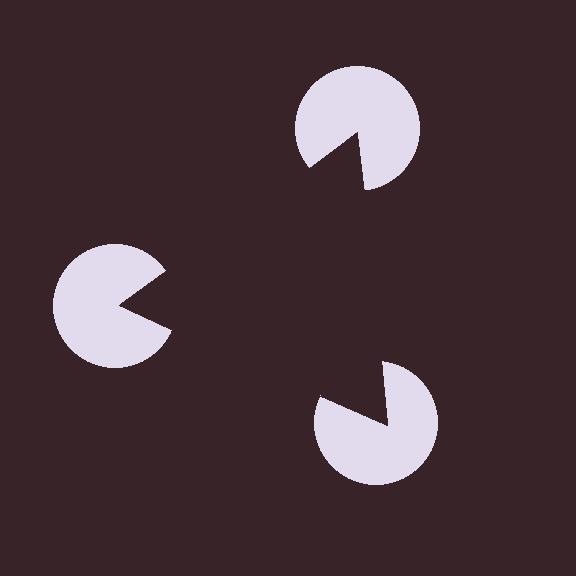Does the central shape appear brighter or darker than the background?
It typically appears slightly darker than the background, even though no actual brightness change is drawn.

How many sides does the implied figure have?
3 sides.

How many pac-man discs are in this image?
There are 3 — one at each vertex of the illusory triangle.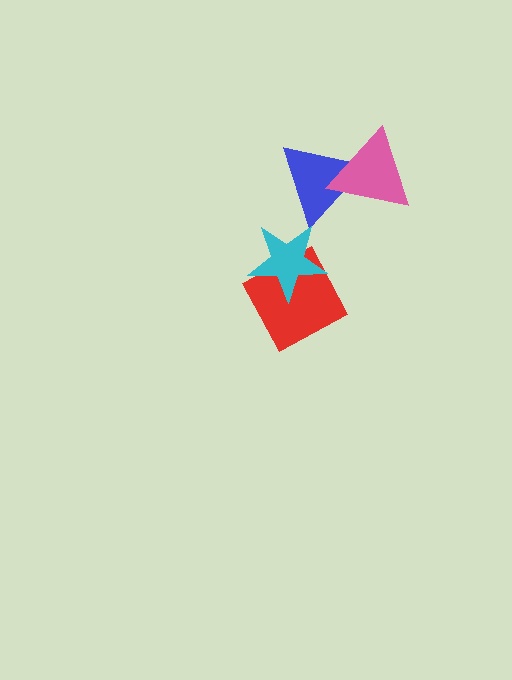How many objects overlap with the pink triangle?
1 object overlaps with the pink triangle.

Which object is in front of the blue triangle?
The pink triangle is in front of the blue triangle.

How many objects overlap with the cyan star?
1 object overlaps with the cyan star.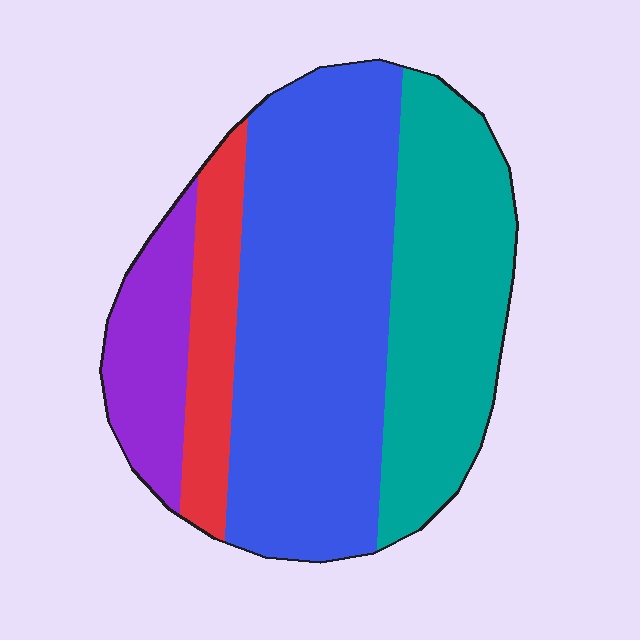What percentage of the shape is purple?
Purple covers 12% of the shape.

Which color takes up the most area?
Blue, at roughly 45%.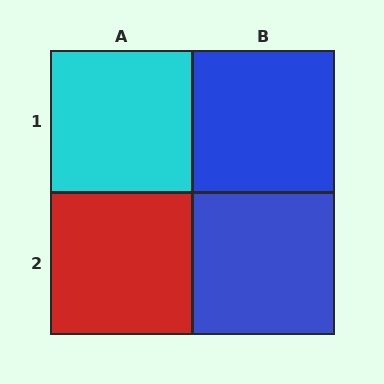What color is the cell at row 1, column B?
Blue.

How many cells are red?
1 cell is red.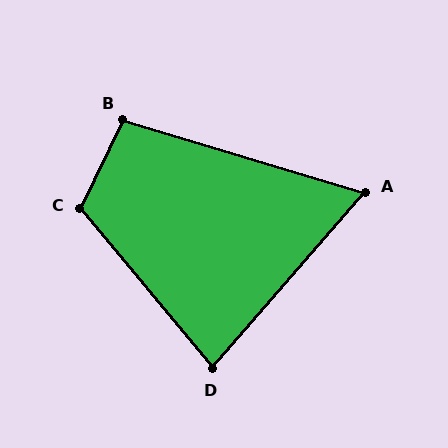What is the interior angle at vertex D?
Approximately 81 degrees (acute).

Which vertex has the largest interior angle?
C, at approximately 114 degrees.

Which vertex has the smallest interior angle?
A, at approximately 66 degrees.